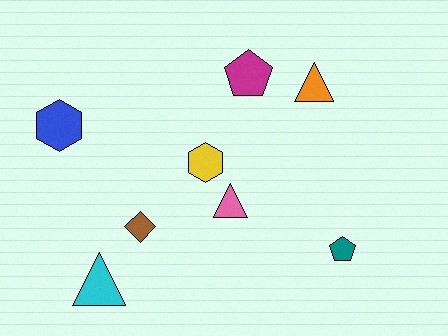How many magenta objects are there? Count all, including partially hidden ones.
There is 1 magenta object.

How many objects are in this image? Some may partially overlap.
There are 8 objects.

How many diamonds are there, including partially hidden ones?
There is 1 diamond.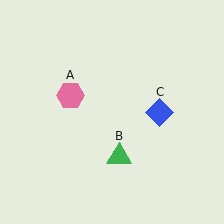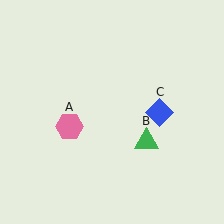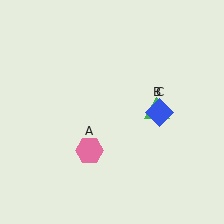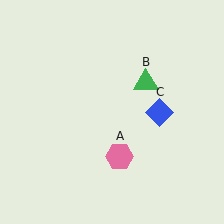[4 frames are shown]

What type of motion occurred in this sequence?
The pink hexagon (object A), green triangle (object B) rotated counterclockwise around the center of the scene.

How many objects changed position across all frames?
2 objects changed position: pink hexagon (object A), green triangle (object B).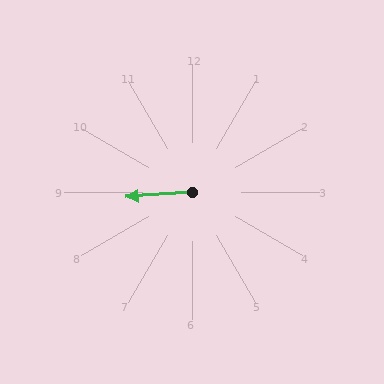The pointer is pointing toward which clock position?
Roughly 9 o'clock.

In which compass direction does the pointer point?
West.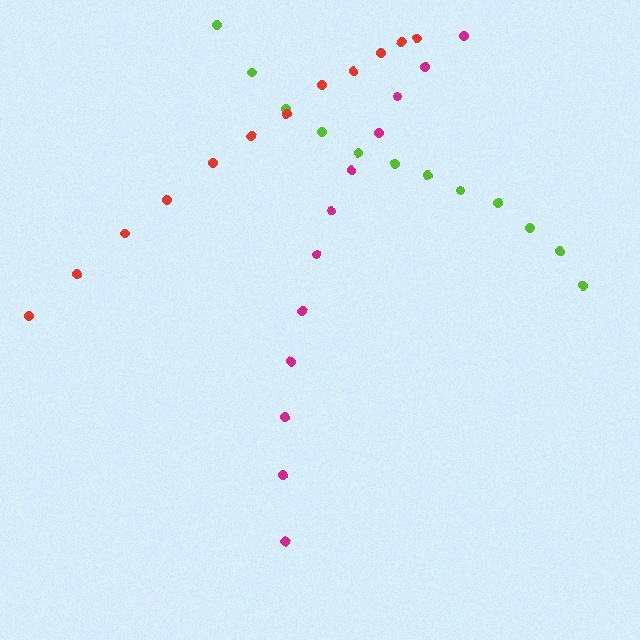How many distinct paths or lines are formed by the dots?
There are 3 distinct paths.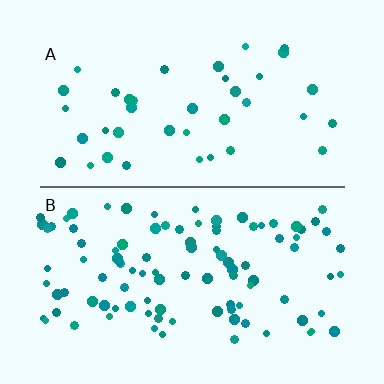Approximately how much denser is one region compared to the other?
Approximately 2.5× — region B over region A.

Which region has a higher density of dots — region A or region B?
B (the bottom).